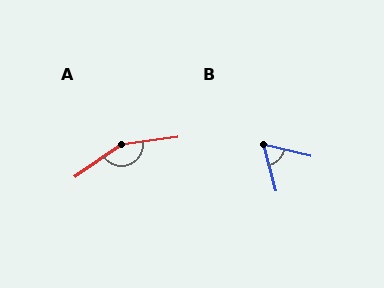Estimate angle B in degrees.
Approximately 61 degrees.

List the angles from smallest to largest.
B (61°), A (152°).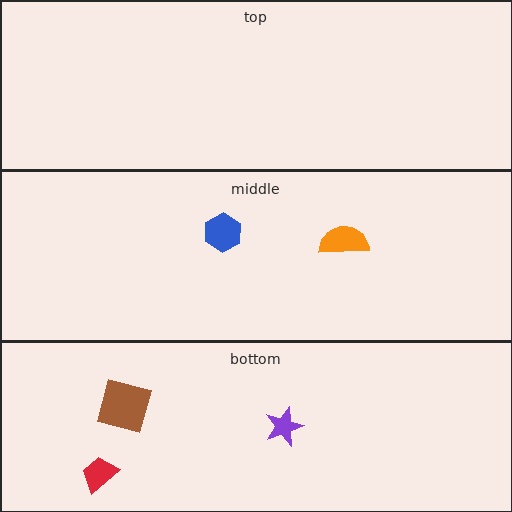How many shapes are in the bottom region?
3.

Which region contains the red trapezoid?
The bottom region.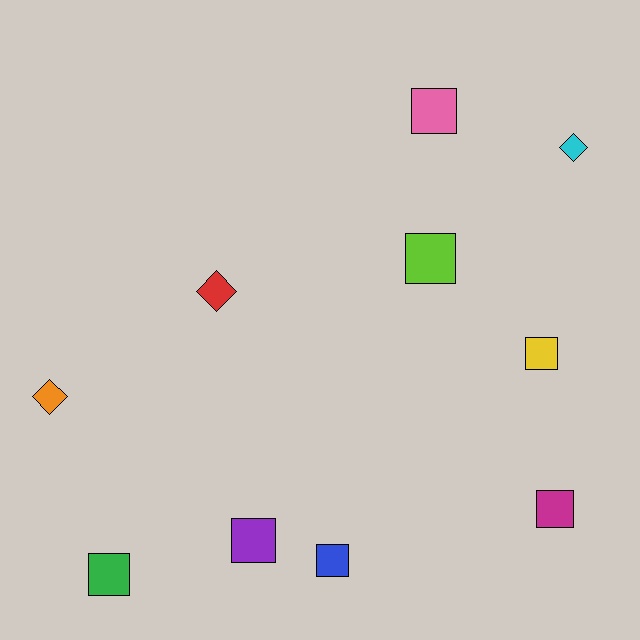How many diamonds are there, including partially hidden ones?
There are 3 diamonds.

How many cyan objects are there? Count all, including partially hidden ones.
There is 1 cyan object.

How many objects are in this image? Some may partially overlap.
There are 10 objects.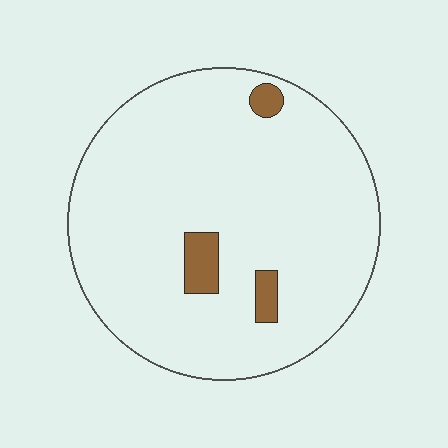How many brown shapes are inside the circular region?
3.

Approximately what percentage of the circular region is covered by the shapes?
Approximately 5%.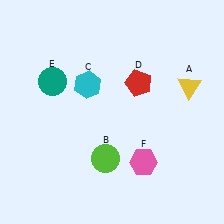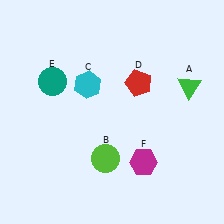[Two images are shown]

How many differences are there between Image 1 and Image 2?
There are 2 differences between the two images.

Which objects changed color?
A changed from yellow to green. F changed from pink to magenta.